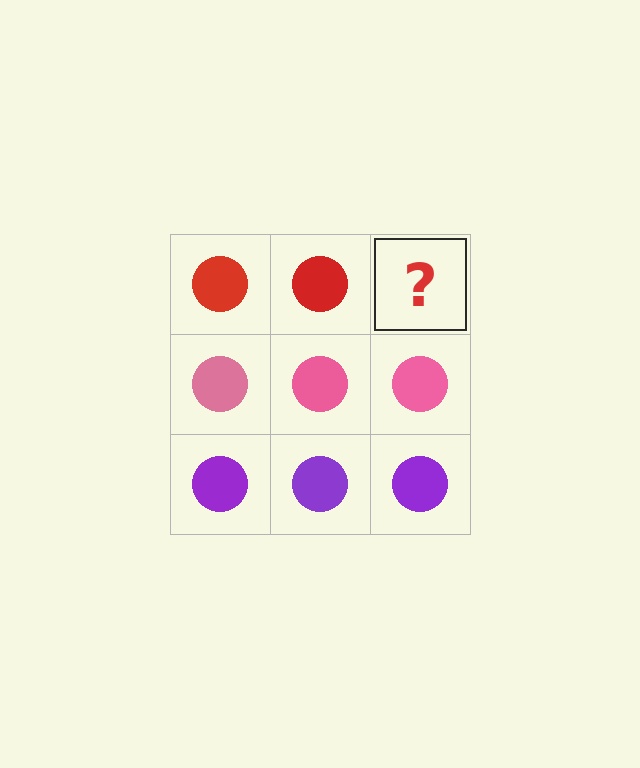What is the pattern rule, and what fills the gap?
The rule is that each row has a consistent color. The gap should be filled with a red circle.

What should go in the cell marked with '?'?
The missing cell should contain a red circle.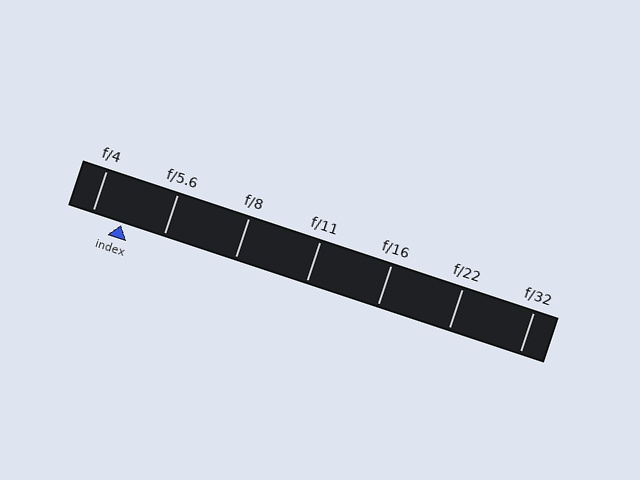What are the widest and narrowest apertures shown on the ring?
The widest aperture shown is f/4 and the narrowest is f/32.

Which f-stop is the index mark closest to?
The index mark is closest to f/4.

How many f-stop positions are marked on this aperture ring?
There are 7 f-stop positions marked.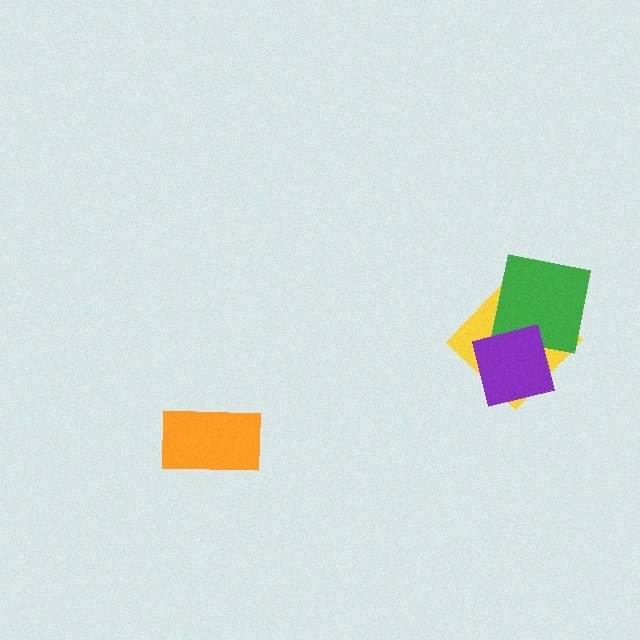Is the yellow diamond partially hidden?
Yes, it is partially covered by another shape.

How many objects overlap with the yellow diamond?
2 objects overlap with the yellow diamond.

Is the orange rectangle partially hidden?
No, no other shape covers it.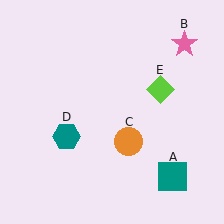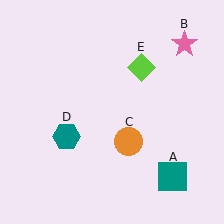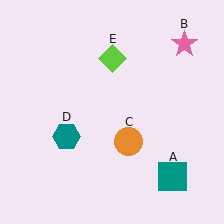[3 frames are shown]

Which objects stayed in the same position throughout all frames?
Teal square (object A) and pink star (object B) and orange circle (object C) and teal hexagon (object D) remained stationary.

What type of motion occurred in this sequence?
The lime diamond (object E) rotated counterclockwise around the center of the scene.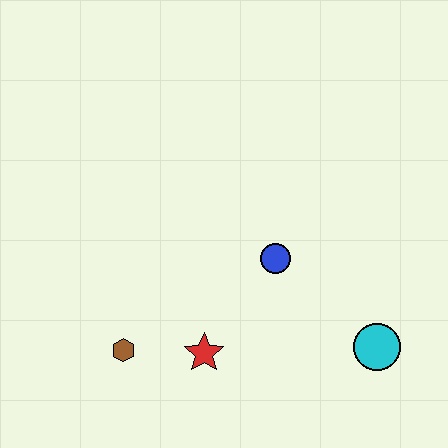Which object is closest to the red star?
The brown hexagon is closest to the red star.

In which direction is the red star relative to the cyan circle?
The red star is to the left of the cyan circle.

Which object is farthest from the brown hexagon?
The cyan circle is farthest from the brown hexagon.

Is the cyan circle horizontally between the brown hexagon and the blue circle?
No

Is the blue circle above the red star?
Yes